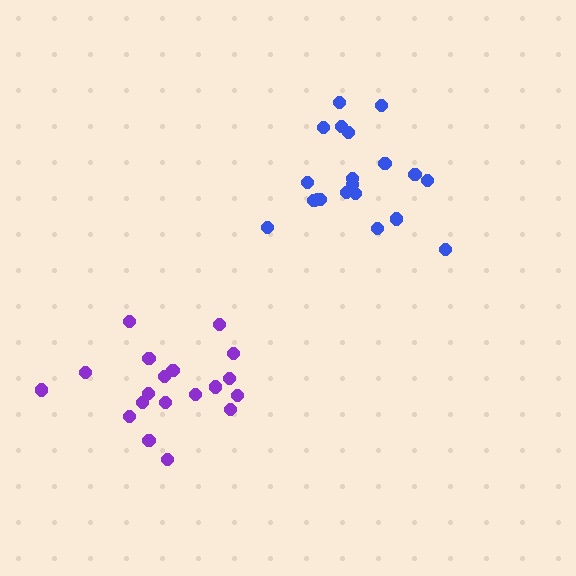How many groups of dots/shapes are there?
There are 2 groups.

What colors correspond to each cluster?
The clusters are colored: purple, blue.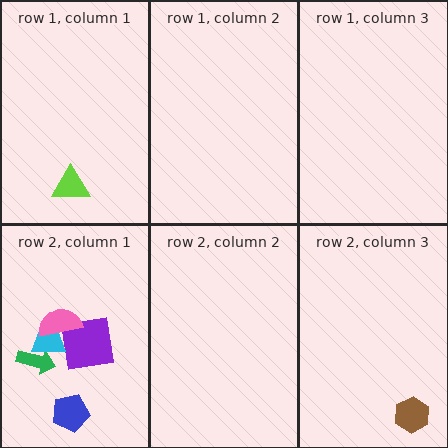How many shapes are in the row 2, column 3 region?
1.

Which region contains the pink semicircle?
The row 2, column 1 region.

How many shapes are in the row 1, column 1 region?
1.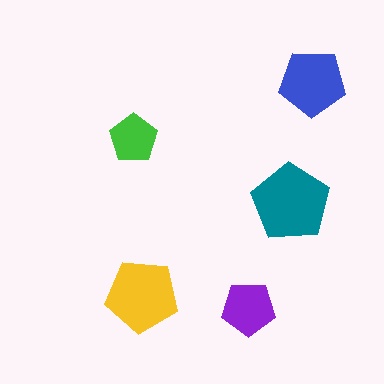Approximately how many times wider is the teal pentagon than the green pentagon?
About 1.5 times wider.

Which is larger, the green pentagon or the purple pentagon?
The purple one.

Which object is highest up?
The blue pentagon is topmost.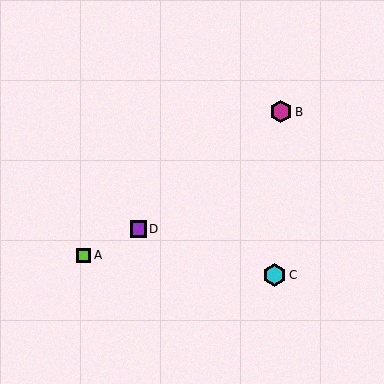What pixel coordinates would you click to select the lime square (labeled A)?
Click at (84, 255) to select the lime square A.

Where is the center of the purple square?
The center of the purple square is at (138, 229).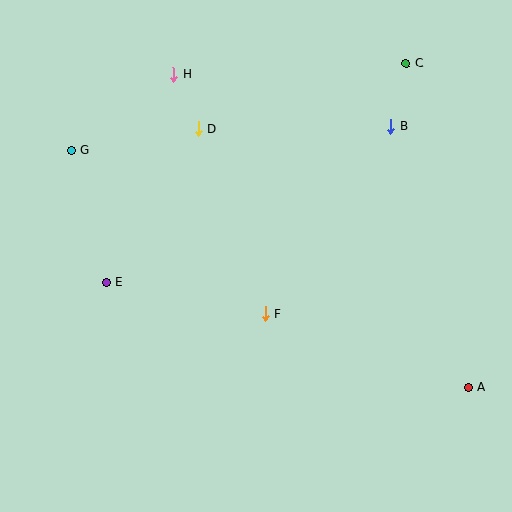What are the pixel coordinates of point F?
Point F is at (265, 314).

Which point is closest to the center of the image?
Point F at (265, 314) is closest to the center.